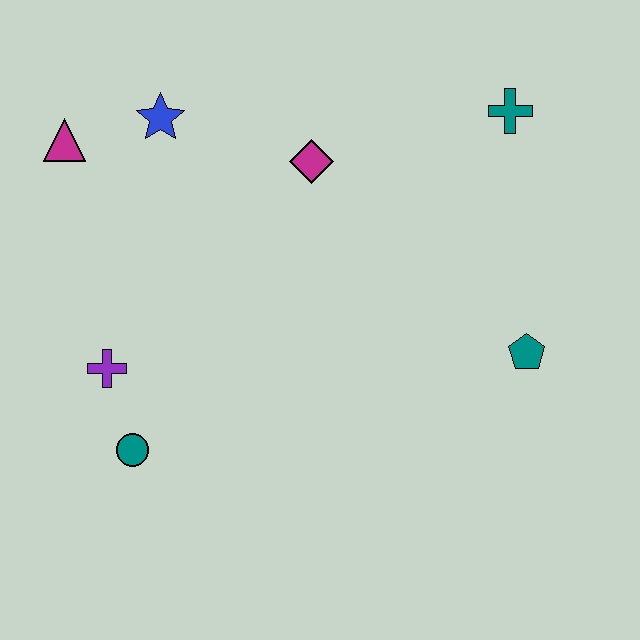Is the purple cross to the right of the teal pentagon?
No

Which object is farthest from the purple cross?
The teal cross is farthest from the purple cross.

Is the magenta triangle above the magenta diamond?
Yes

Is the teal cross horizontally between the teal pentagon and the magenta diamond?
Yes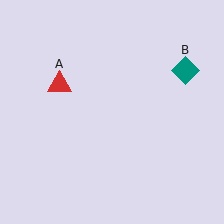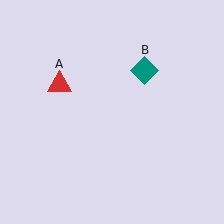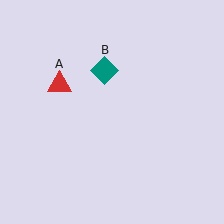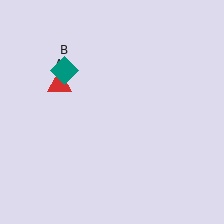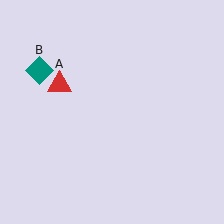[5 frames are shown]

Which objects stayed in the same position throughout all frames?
Red triangle (object A) remained stationary.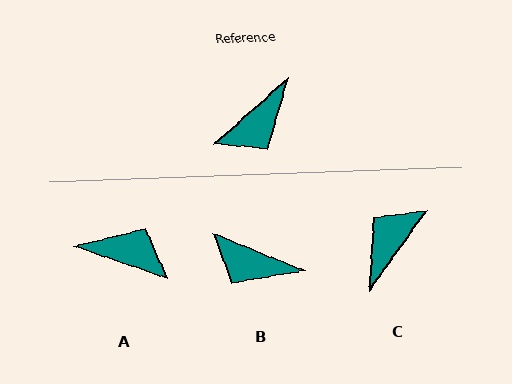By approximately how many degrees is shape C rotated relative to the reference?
Approximately 168 degrees clockwise.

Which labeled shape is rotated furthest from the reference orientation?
C, about 168 degrees away.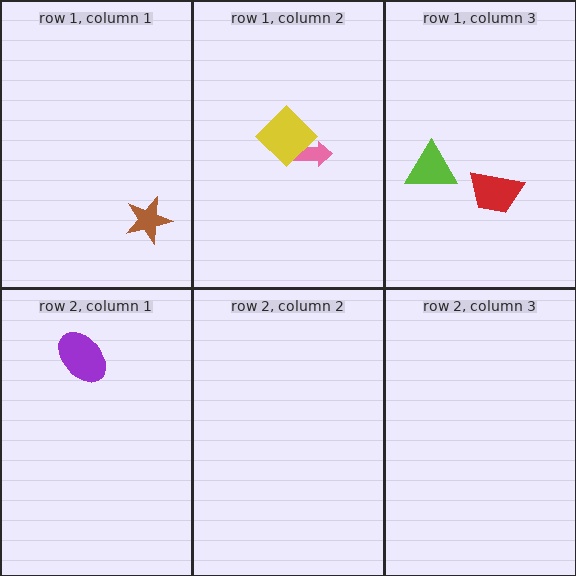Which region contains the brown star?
The row 1, column 1 region.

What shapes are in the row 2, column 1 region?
The purple ellipse.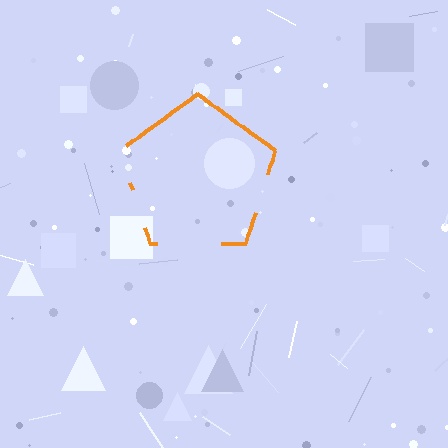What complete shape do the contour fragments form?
The contour fragments form a pentagon.